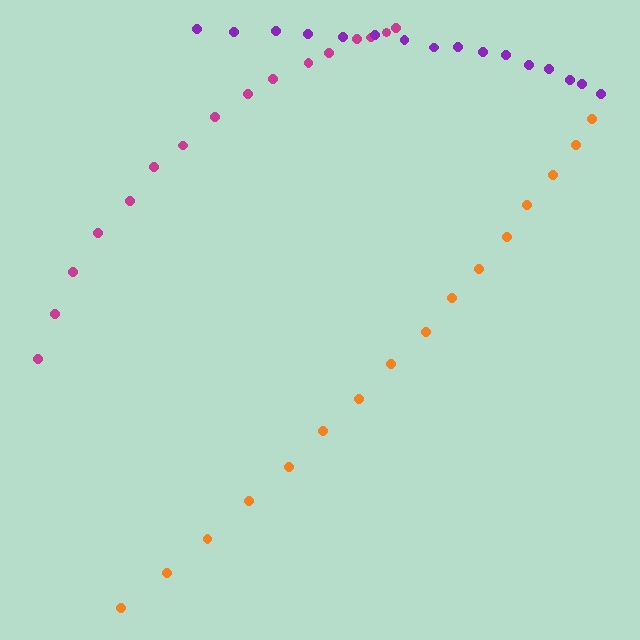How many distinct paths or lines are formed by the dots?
There are 3 distinct paths.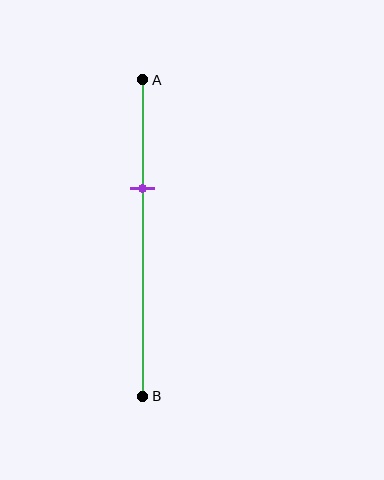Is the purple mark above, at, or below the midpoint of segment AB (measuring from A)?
The purple mark is above the midpoint of segment AB.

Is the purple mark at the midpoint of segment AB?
No, the mark is at about 35% from A, not at the 50% midpoint.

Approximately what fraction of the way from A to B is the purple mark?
The purple mark is approximately 35% of the way from A to B.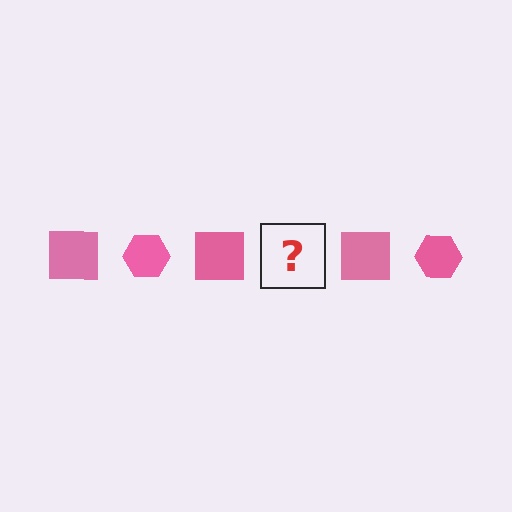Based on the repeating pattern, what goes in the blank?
The blank should be a pink hexagon.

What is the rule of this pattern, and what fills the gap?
The rule is that the pattern cycles through square, hexagon shapes in pink. The gap should be filled with a pink hexagon.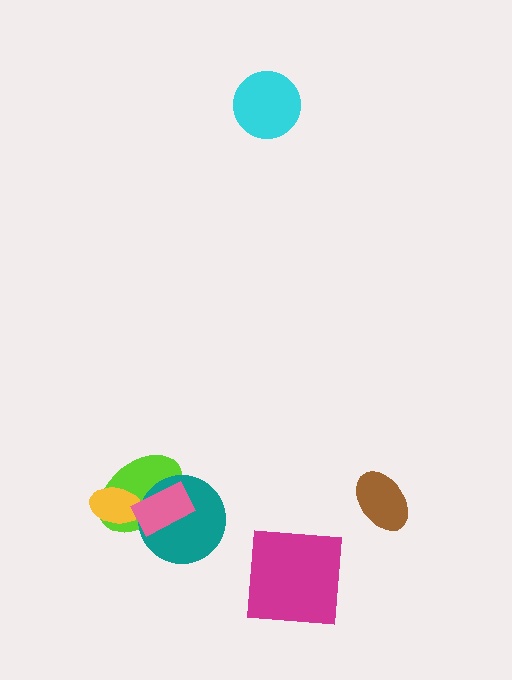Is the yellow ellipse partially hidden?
Yes, it is partially covered by another shape.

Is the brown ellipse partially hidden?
No, no other shape covers it.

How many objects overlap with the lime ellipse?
3 objects overlap with the lime ellipse.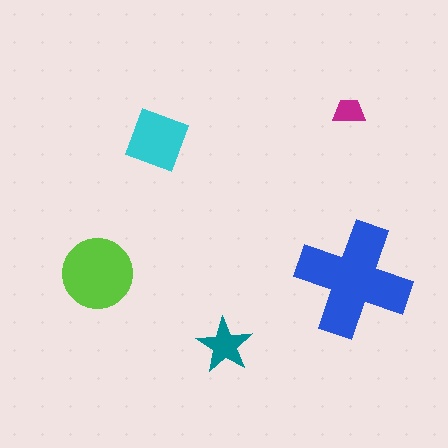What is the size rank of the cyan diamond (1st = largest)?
3rd.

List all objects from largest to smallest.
The blue cross, the lime circle, the cyan diamond, the teal star, the magenta trapezoid.